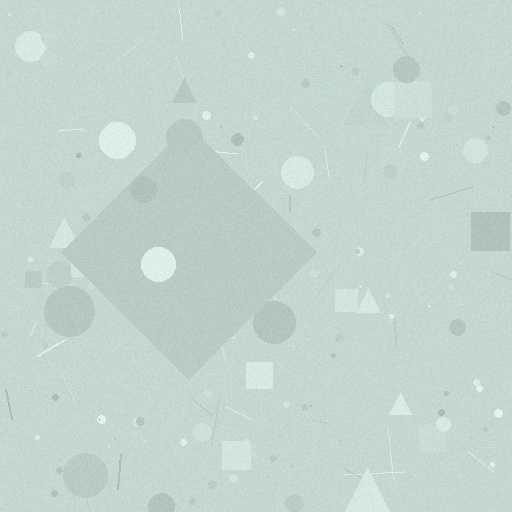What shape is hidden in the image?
A diamond is hidden in the image.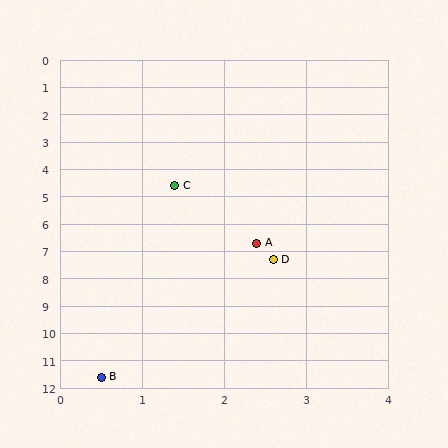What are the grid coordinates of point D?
Point D is at approximately (2.6, 7.3).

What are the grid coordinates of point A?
Point A is at approximately (2.4, 6.7).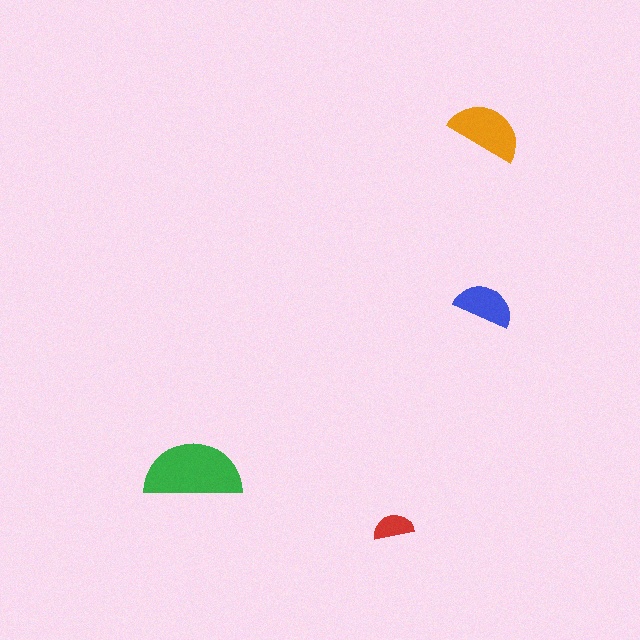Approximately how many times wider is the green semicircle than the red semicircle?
About 2.5 times wider.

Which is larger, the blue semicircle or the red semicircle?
The blue one.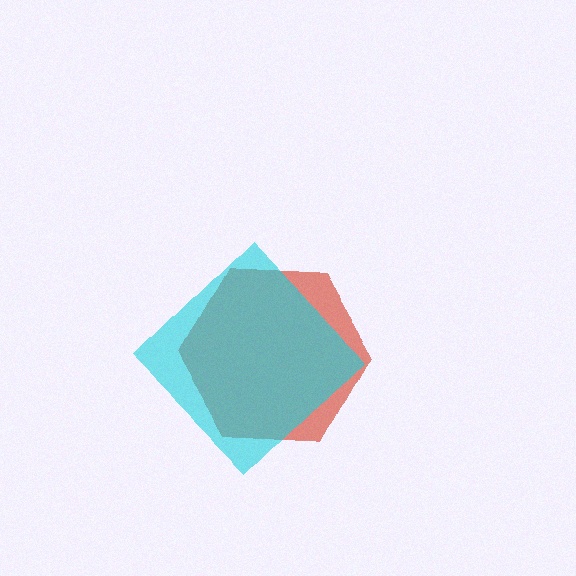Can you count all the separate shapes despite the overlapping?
Yes, there are 2 separate shapes.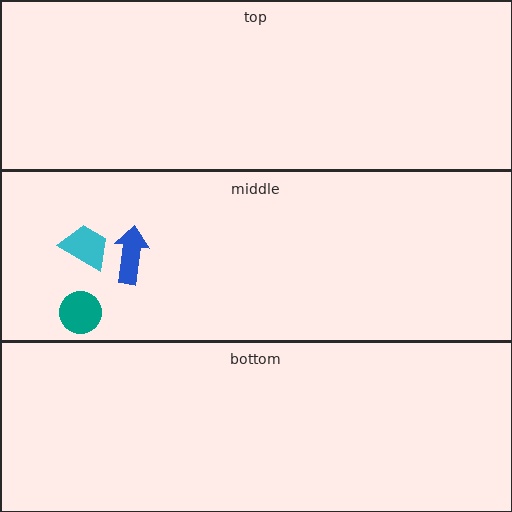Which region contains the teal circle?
The middle region.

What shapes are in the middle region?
The teal circle, the blue arrow, the cyan trapezoid.